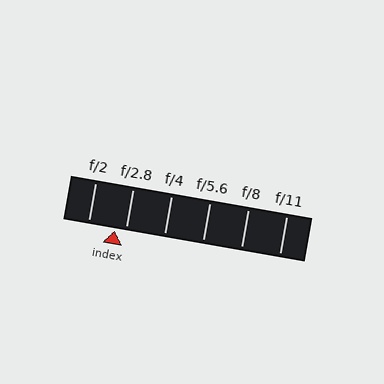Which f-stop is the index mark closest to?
The index mark is closest to f/2.8.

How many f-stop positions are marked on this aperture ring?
There are 6 f-stop positions marked.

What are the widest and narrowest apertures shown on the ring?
The widest aperture shown is f/2 and the narrowest is f/11.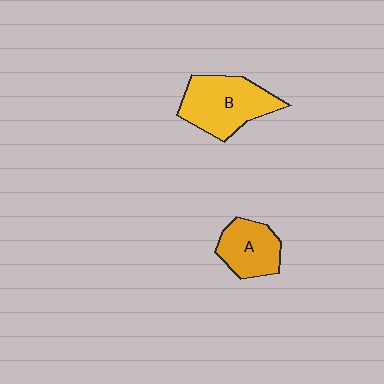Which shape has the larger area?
Shape B (yellow).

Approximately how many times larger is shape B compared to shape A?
Approximately 1.5 times.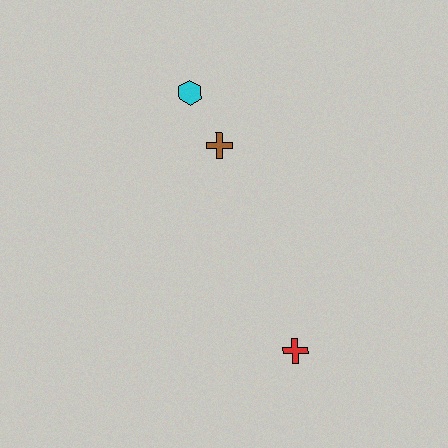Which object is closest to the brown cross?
The cyan hexagon is closest to the brown cross.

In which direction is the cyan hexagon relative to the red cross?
The cyan hexagon is above the red cross.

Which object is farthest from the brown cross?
The red cross is farthest from the brown cross.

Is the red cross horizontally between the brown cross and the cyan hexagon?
No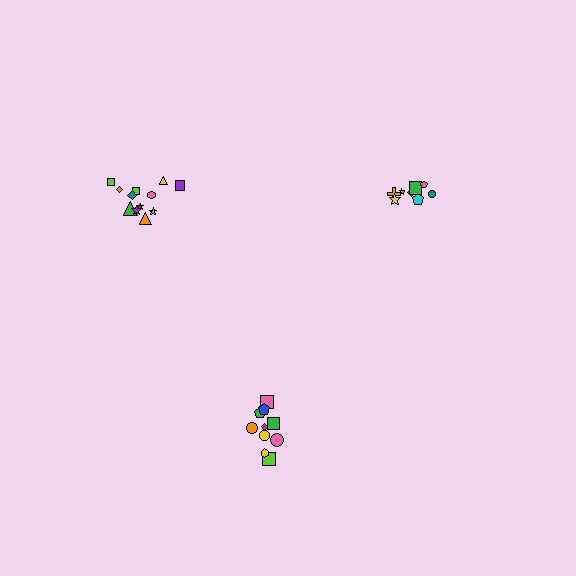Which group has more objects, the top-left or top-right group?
The top-left group.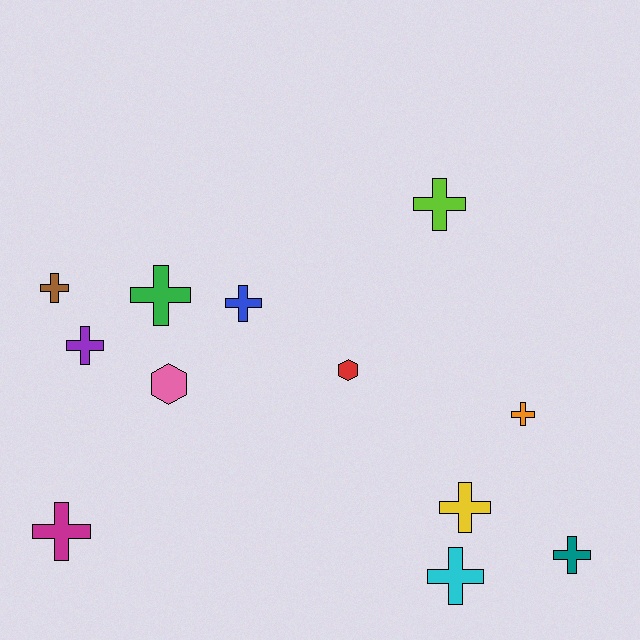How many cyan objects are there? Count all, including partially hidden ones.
There is 1 cyan object.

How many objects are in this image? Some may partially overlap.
There are 12 objects.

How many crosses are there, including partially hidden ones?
There are 10 crosses.